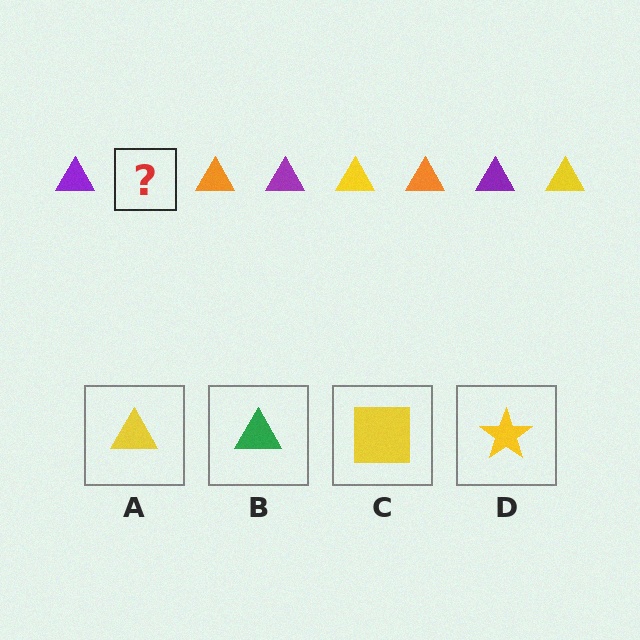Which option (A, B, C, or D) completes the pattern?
A.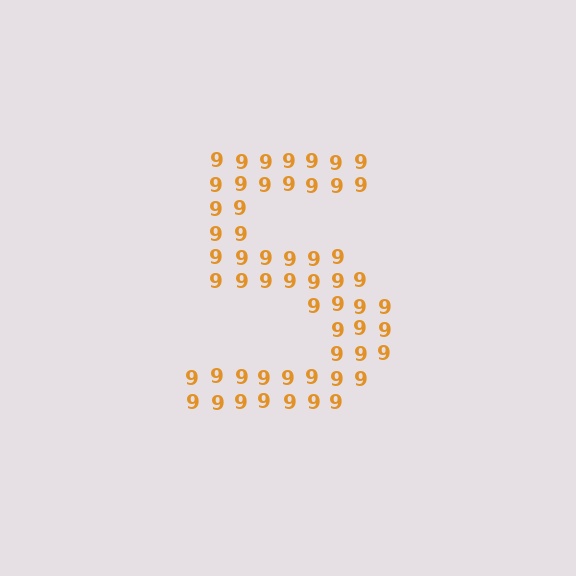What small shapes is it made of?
It is made of small digit 9's.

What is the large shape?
The large shape is the digit 5.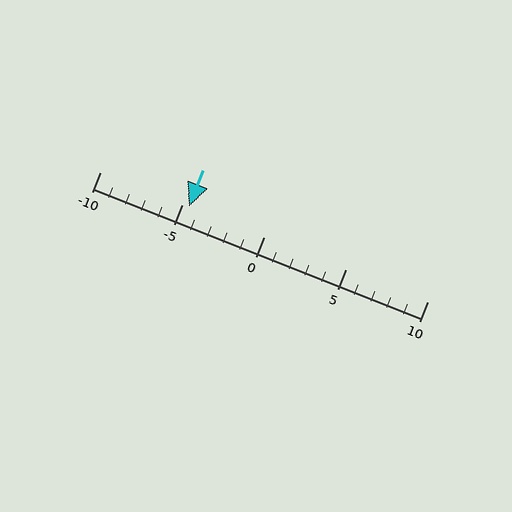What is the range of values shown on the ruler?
The ruler shows values from -10 to 10.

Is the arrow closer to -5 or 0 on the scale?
The arrow is closer to -5.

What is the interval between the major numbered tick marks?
The major tick marks are spaced 5 units apart.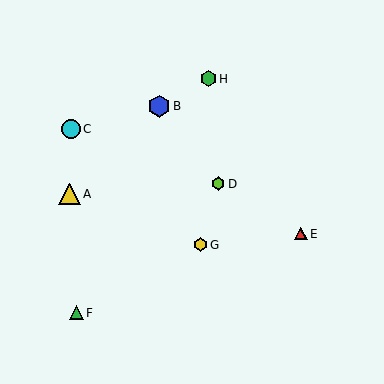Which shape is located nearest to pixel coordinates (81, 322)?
The green triangle (labeled F) at (77, 313) is nearest to that location.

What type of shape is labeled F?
Shape F is a green triangle.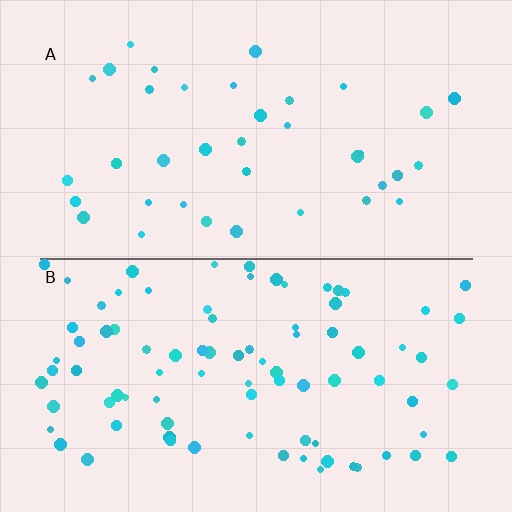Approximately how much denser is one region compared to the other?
Approximately 2.3× — region B over region A.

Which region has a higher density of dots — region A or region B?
B (the bottom).